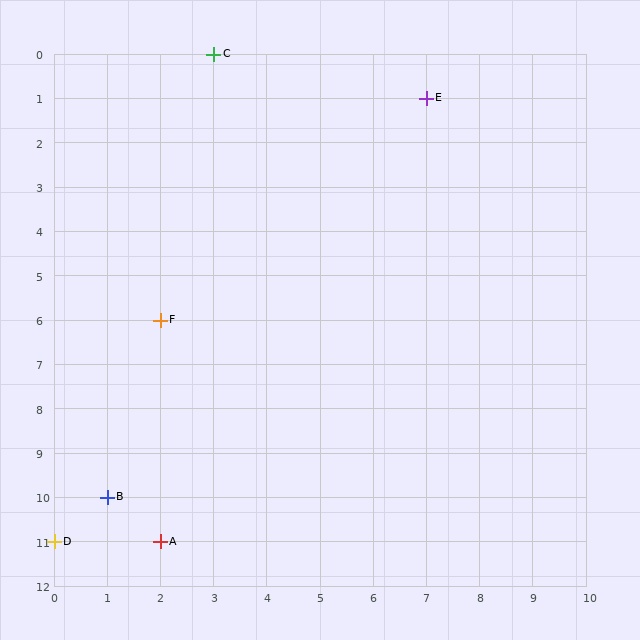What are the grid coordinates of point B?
Point B is at grid coordinates (1, 10).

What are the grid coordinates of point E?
Point E is at grid coordinates (7, 1).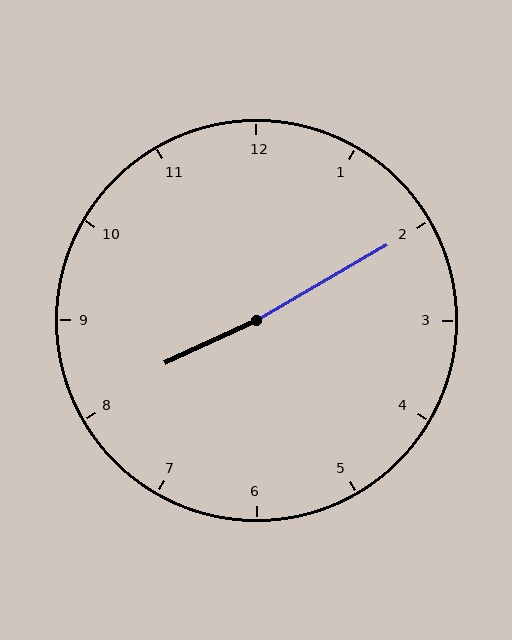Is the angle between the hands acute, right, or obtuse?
It is obtuse.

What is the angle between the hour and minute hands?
Approximately 175 degrees.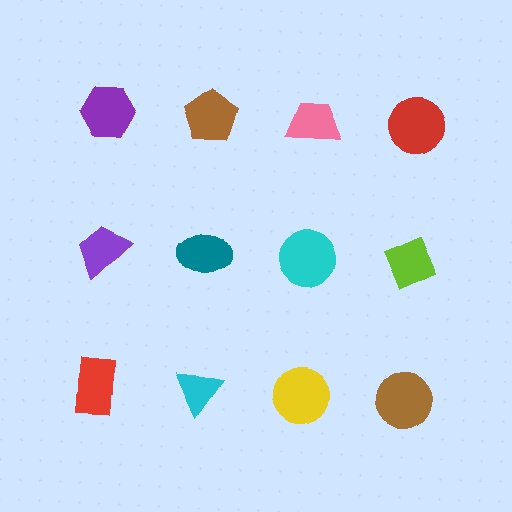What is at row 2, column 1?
A purple trapezoid.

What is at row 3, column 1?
A red rectangle.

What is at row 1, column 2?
A brown pentagon.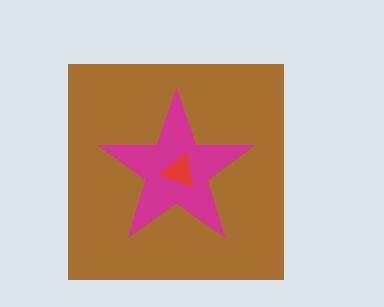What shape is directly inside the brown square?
The magenta star.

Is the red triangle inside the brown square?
Yes.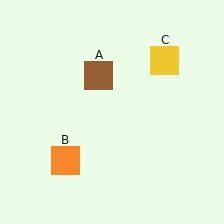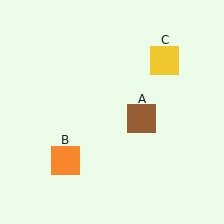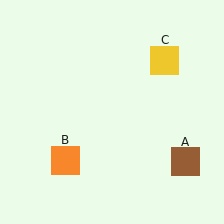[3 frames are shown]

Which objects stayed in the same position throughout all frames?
Orange square (object B) and yellow square (object C) remained stationary.